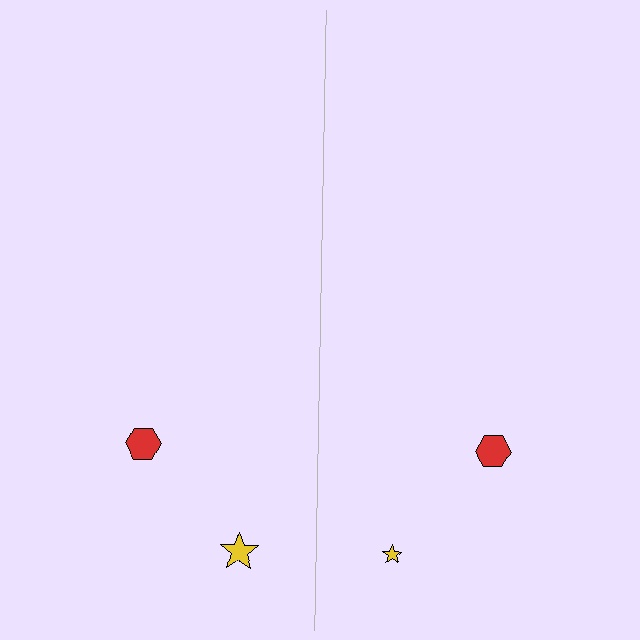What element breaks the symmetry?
The yellow star on the right side has a different size than its mirror counterpart.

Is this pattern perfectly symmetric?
No, the pattern is not perfectly symmetric. The yellow star on the right side has a different size than its mirror counterpart.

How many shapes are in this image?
There are 4 shapes in this image.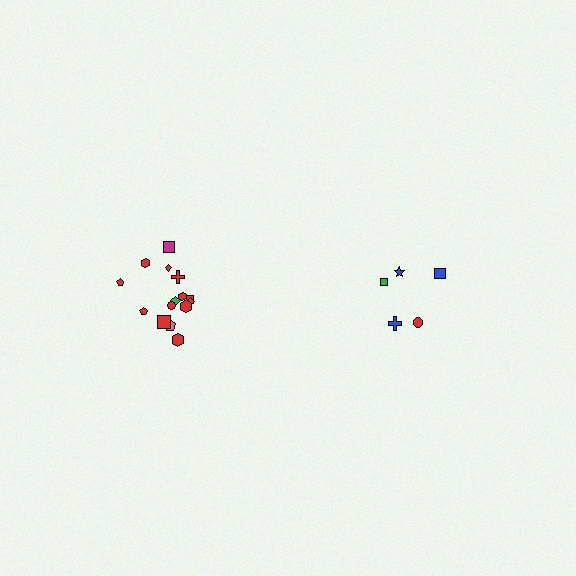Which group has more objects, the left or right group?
The left group.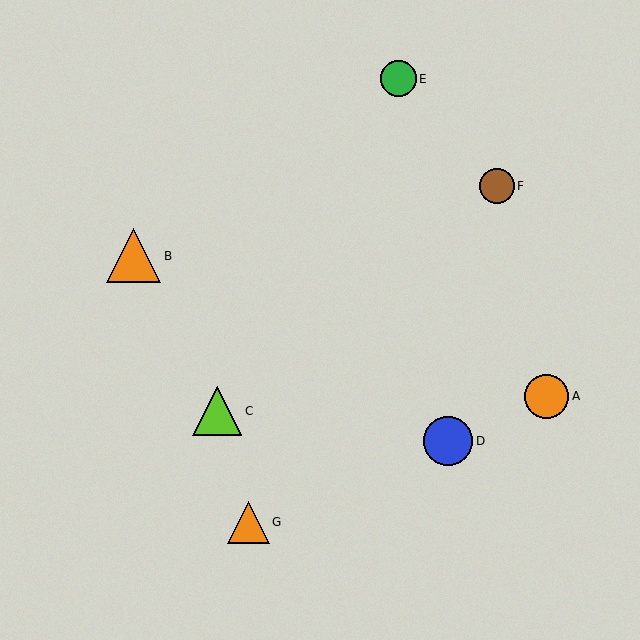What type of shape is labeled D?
Shape D is a blue circle.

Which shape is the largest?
The orange triangle (labeled B) is the largest.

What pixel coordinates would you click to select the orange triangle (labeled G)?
Click at (248, 522) to select the orange triangle G.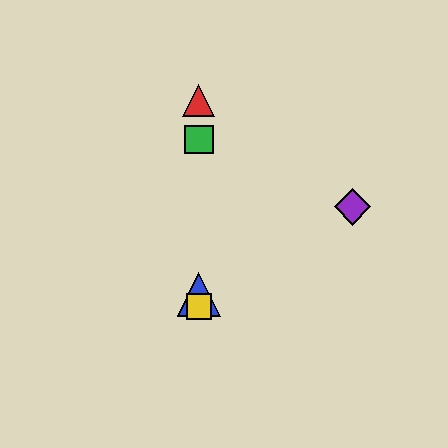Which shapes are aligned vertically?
The red triangle, the blue triangle, the green square, the yellow square are aligned vertically.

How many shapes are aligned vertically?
4 shapes (the red triangle, the blue triangle, the green square, the yellow square) are aligned vertically.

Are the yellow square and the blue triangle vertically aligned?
Yes, both are at x≈199.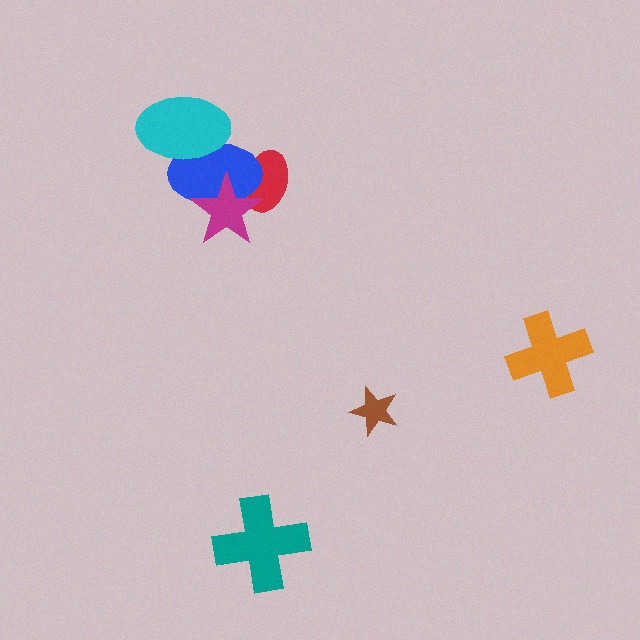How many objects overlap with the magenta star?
2 objects overlap with the magenta star.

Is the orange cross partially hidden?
No, no other shape covers it.